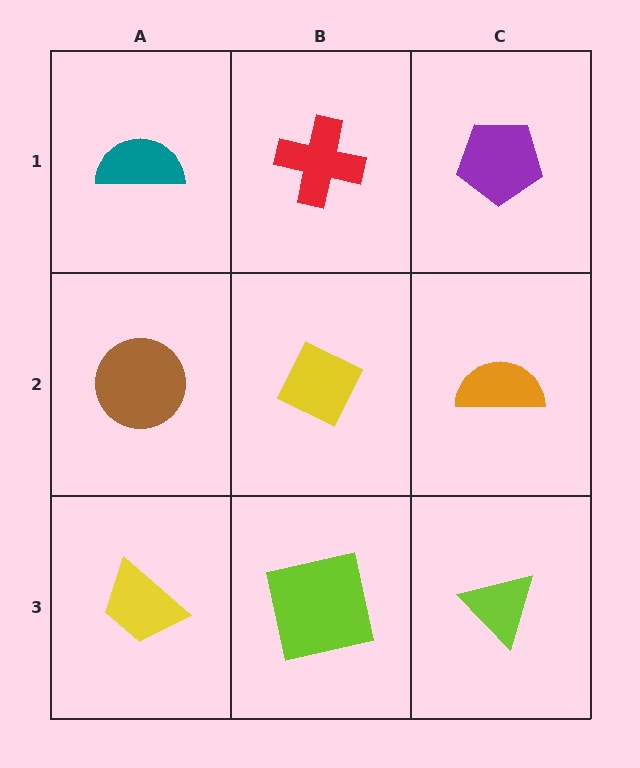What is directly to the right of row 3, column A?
A lime square.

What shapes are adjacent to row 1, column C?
An orange semicircle (row 2, column C), a red cross (row 1, column B).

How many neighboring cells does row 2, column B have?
4.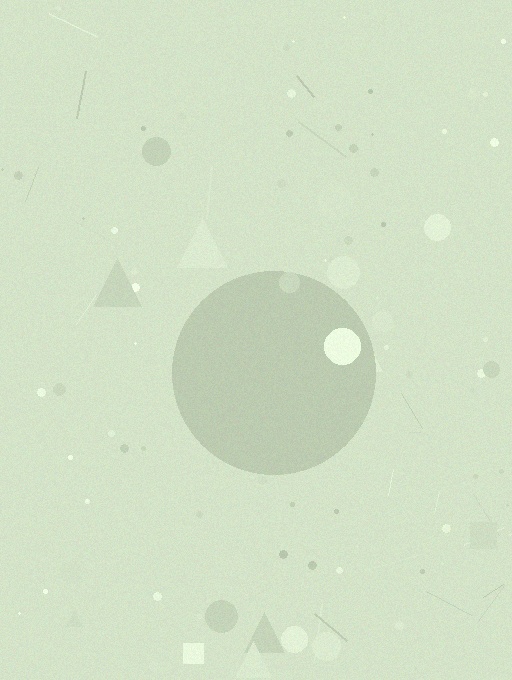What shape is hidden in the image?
A circle is hidden in the image.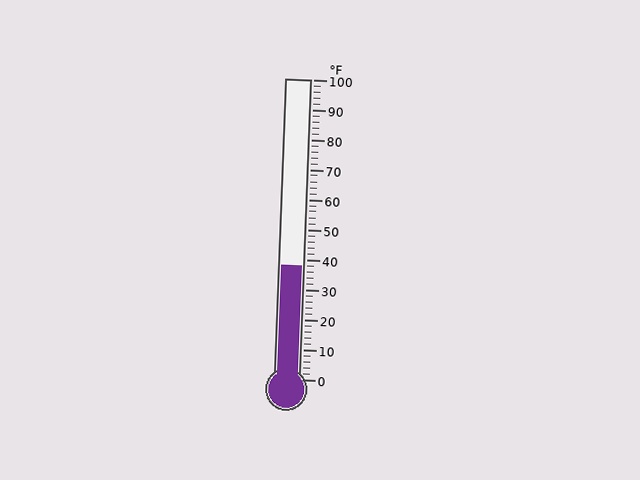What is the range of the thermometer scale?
The thermometer scale ranges from 0°F to 100°F.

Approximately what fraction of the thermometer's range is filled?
The thermometer is filled to approximately 40% of its range.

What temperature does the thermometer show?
The thermometer shows approximately 38°F.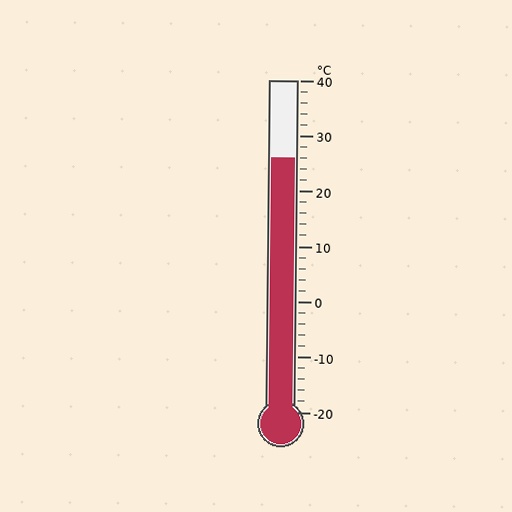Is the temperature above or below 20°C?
The temperature is above 20°C.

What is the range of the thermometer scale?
The thermometer scale ranges from -20°C to 40°C.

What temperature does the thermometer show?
The thermometer shows approximately 26°C.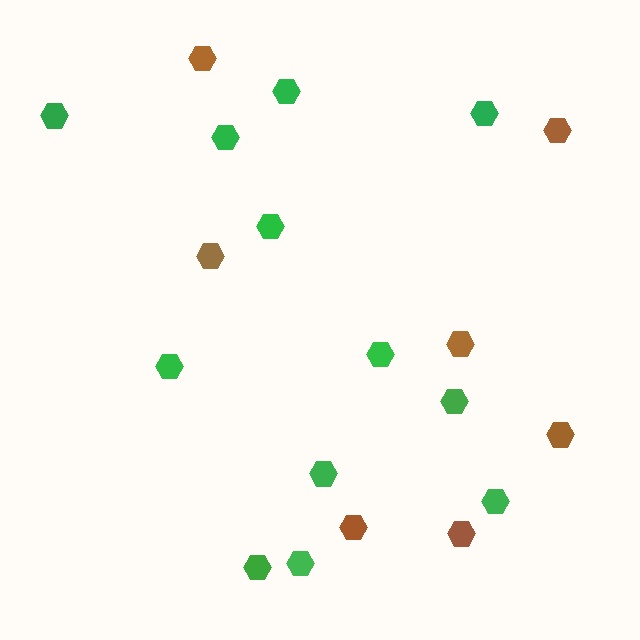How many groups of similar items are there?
There are 2 groups: one group of brown hexagons (7) and one group of green hexagons (12).